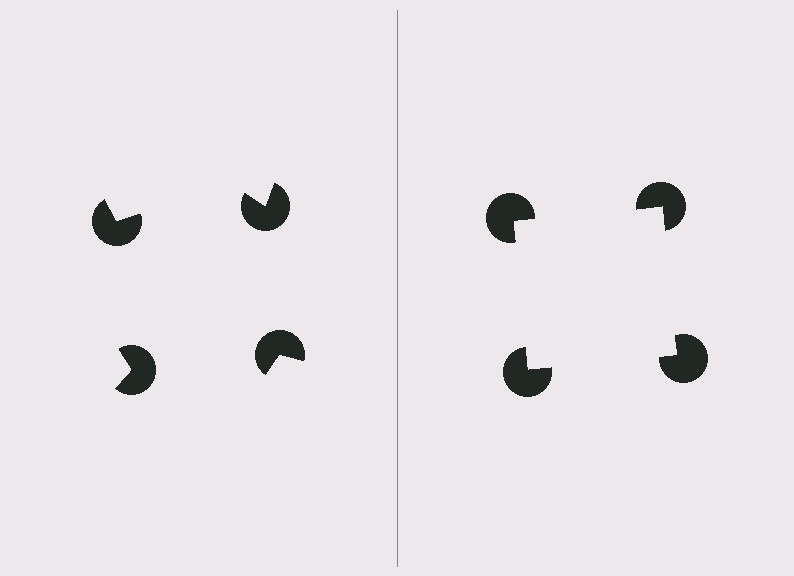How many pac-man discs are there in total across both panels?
8 — 4 on each side.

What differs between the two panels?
The pac-man discs are positioned identically on both sides; only the wedge orientations differ. On the right they align to a square; on the left they are misaligned.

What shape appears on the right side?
An illusory square.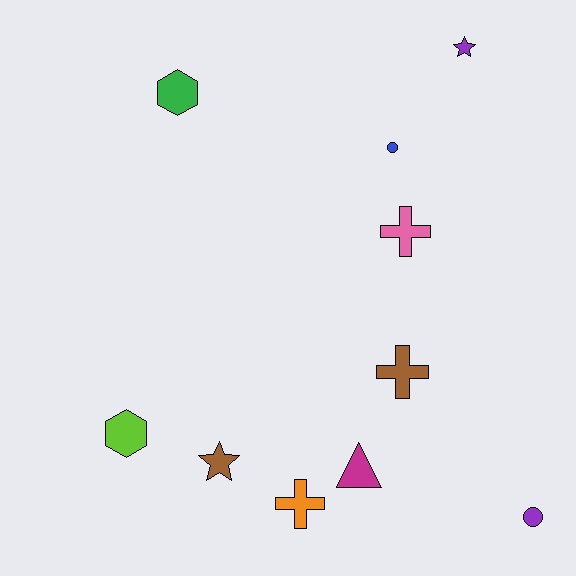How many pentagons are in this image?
There are no pentagons.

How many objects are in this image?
There are 10 objects.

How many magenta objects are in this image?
There is 1 magenta object.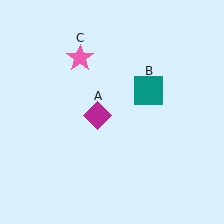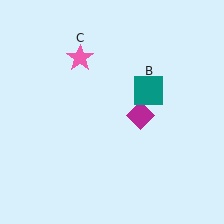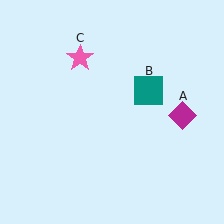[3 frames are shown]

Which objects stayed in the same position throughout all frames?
Teal square (object B) and pink star (object C) remained stationary.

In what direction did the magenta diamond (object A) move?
The magenta diamond (object A) moved right.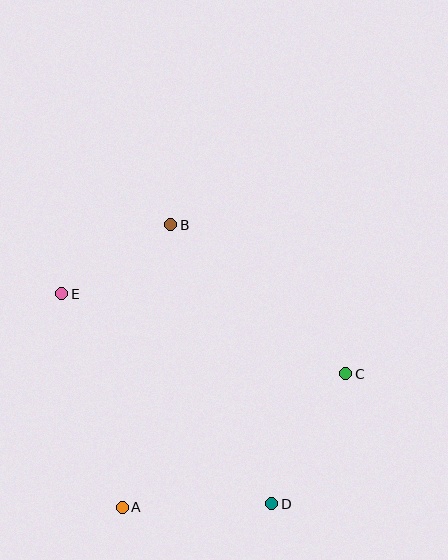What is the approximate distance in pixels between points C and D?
The distance between C and D is approximately 150 pixels.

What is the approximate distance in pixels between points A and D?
The distance between A and D is approximately 150 pixels.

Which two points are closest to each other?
Points B and E are closest to each other.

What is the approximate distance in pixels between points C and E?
The distance between C and E is approximately 295 pixels.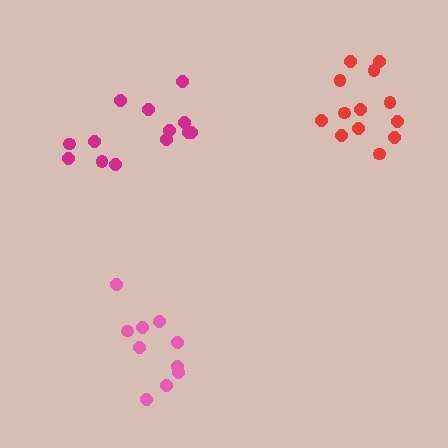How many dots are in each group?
Group 1: 10 dots, Group 2: 13 dots, Group 3: 13 dots (36 total).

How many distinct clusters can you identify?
There are 3 distinct clusters.